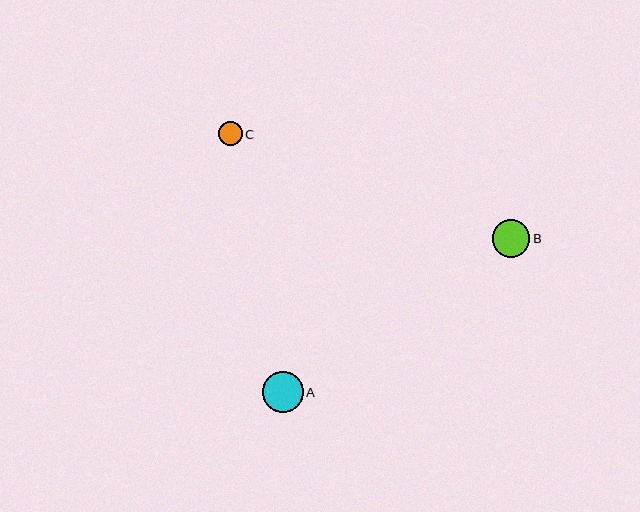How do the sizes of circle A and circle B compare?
Circle A and circle B are approximately the same size.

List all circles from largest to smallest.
From largest to smallest: A, B, C.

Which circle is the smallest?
Circle C is the smallest with a size of approximately 24 pixels.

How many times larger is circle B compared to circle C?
Circle B is approximately 1.6 times the size of circle C.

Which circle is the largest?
Circle A is the largest with a size of approximately 40 pixels.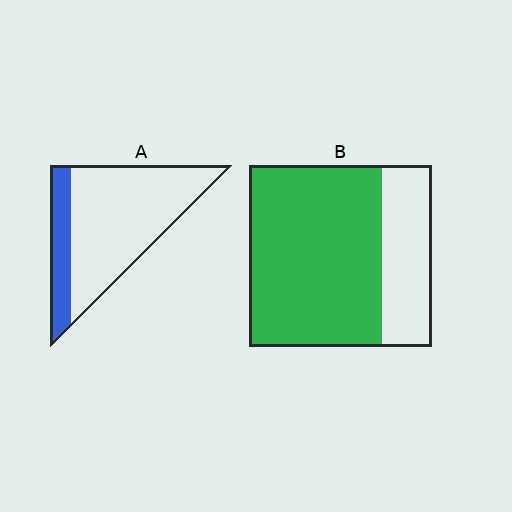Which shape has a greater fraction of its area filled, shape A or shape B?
Shape B.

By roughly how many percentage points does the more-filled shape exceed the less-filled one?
By roughly 50 percentage points (B over A).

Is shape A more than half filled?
No.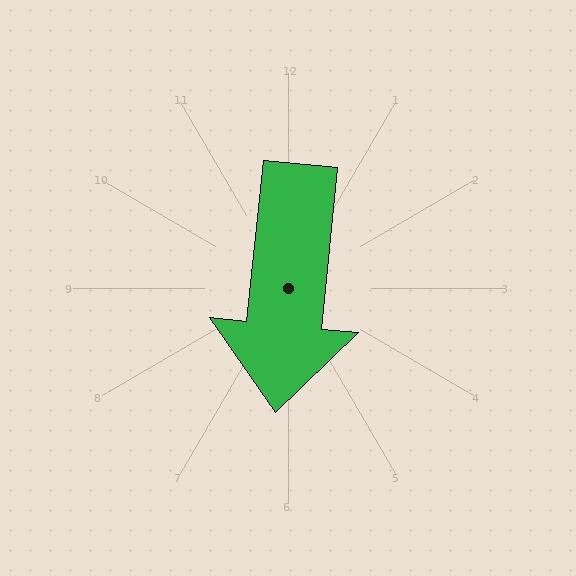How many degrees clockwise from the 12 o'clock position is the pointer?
Approximately 186 degrees.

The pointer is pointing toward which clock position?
Roughly 6 o'clock.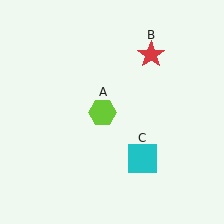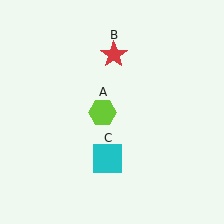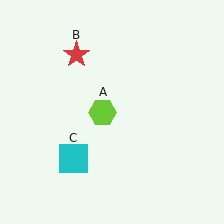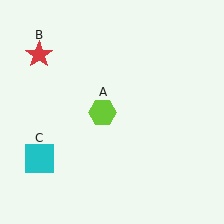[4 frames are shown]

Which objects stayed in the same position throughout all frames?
Lime hexagon (object A) remained stationary.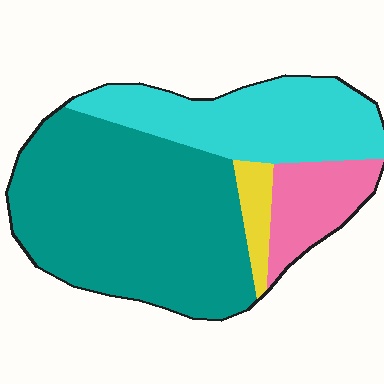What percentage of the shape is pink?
Pink takes up about one eighth (1/8) of the shape.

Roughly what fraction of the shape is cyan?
Cyan covers 27% of the shape.